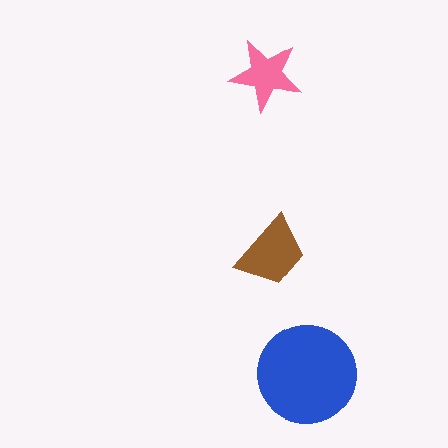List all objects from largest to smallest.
The blue circle, the brown trapezoid, the pink star.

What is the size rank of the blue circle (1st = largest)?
1st.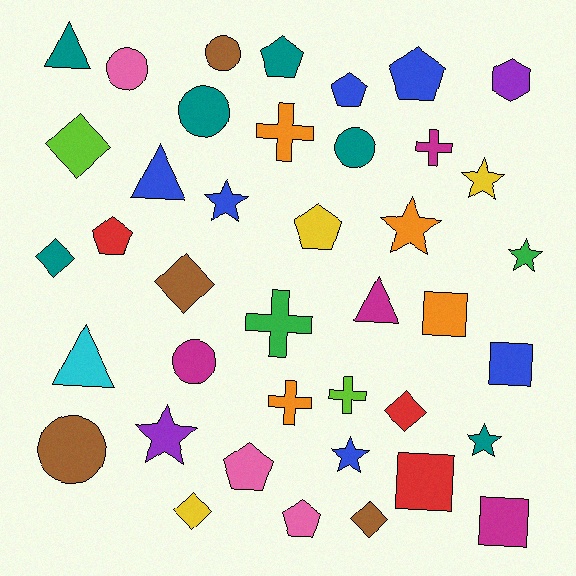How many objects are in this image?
There are 40 objects.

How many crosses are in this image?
There are 5 crosses.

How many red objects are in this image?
There are 3 red objects.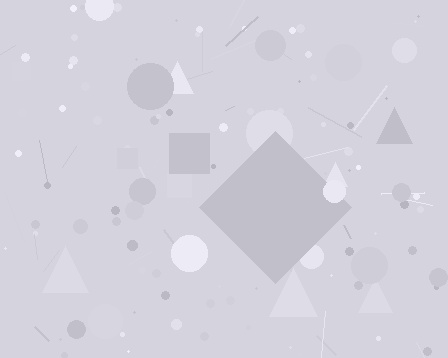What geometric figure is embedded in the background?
A diamond is embedded in the background.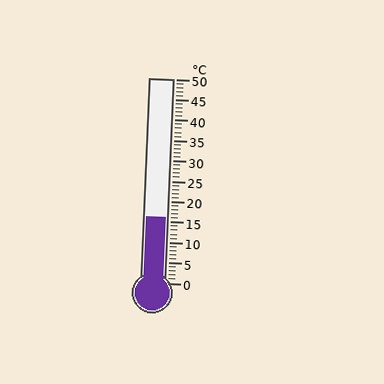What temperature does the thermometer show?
The thermometer shows approximately 16°C.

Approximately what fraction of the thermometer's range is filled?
The thermometer is filled to approximately 30% of its range.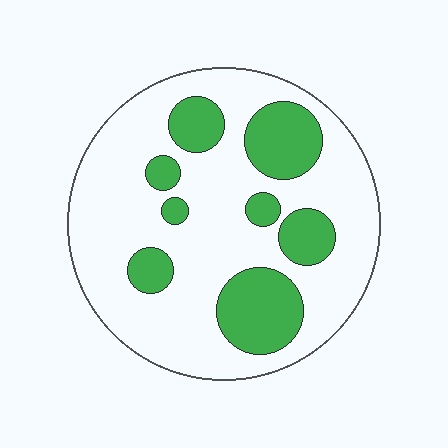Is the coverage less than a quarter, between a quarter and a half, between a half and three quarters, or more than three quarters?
Between a quarter and a half.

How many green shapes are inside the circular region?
8.